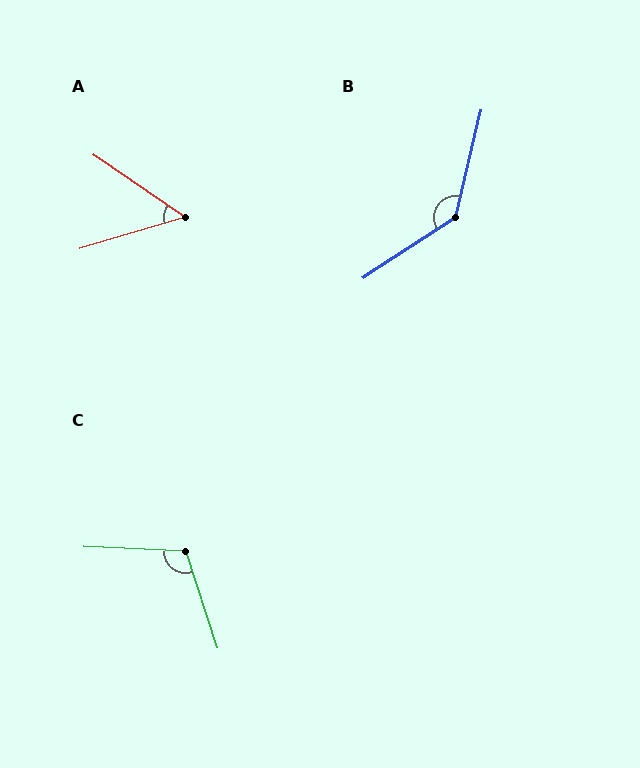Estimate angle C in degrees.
Approximately 110 degrees.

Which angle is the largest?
B, at approximately 136 degrees.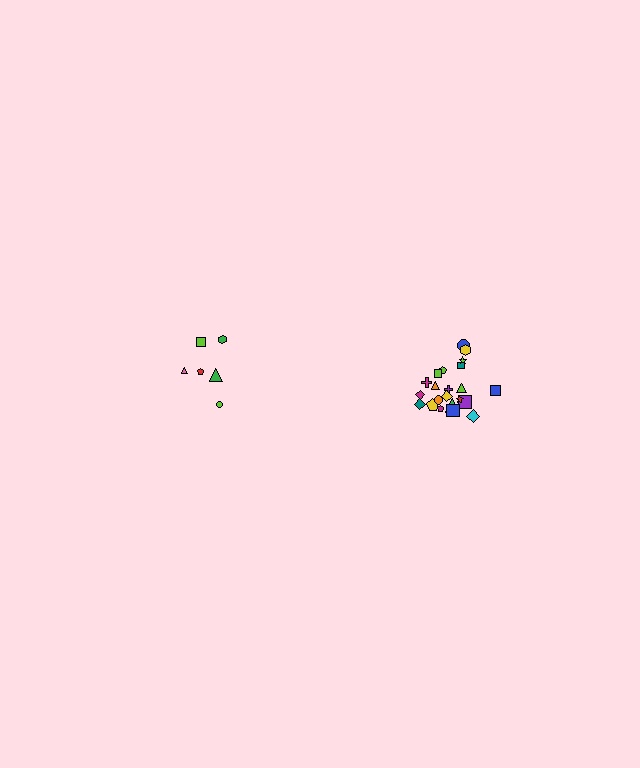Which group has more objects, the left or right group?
The right group.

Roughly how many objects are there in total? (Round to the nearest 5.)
Roughly 30 objects in total.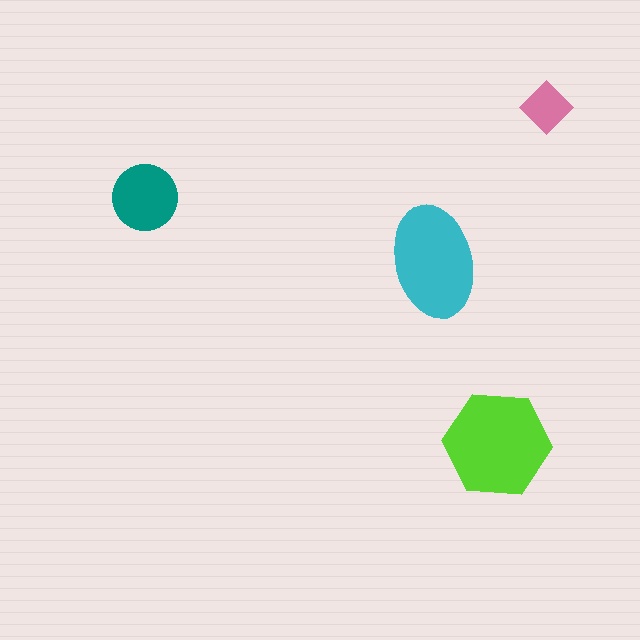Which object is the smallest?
The pink diamond.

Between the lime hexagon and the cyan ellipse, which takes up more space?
The lime hexagon.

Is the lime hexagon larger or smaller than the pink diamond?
Larger.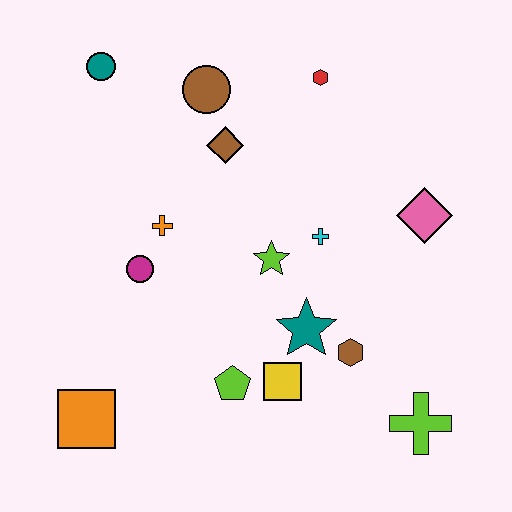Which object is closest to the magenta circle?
The orange cross is closest to the magenta circle.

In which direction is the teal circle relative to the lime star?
The teal circle is above the lime star.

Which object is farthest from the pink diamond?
The orange square is farthest from the pink diamond.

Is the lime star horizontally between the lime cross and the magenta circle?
Yes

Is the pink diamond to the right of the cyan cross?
Yes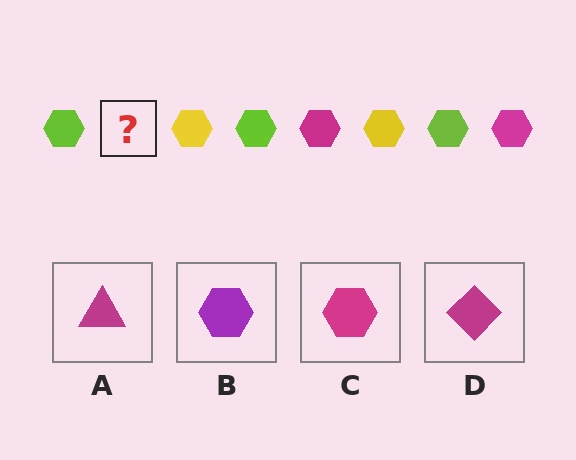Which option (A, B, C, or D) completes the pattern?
C.